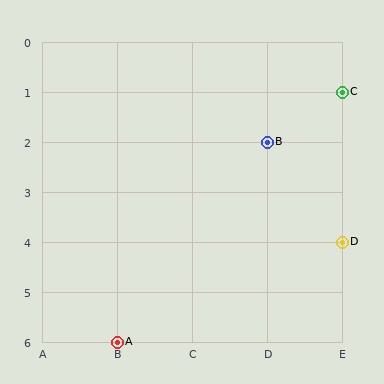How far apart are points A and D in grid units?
Points A and D are 3 columns and 2 rows apart (about 3.6 grid units diagonally).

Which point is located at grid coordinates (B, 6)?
Point A is at (B, 6).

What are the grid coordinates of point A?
Point A is at grid coordinates (B, 6).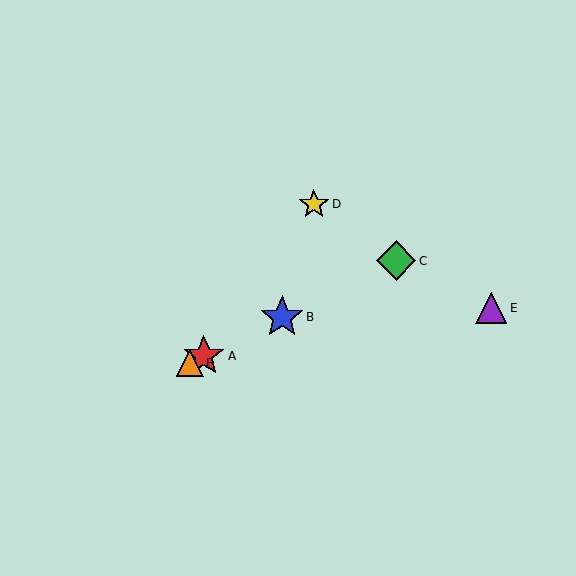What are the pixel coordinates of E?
Object E is at (491, 308).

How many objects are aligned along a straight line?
4 objects (A, B, C, F) are aligned along a straight line.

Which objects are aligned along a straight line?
Objects A, B, C, F are aligned along a straight line.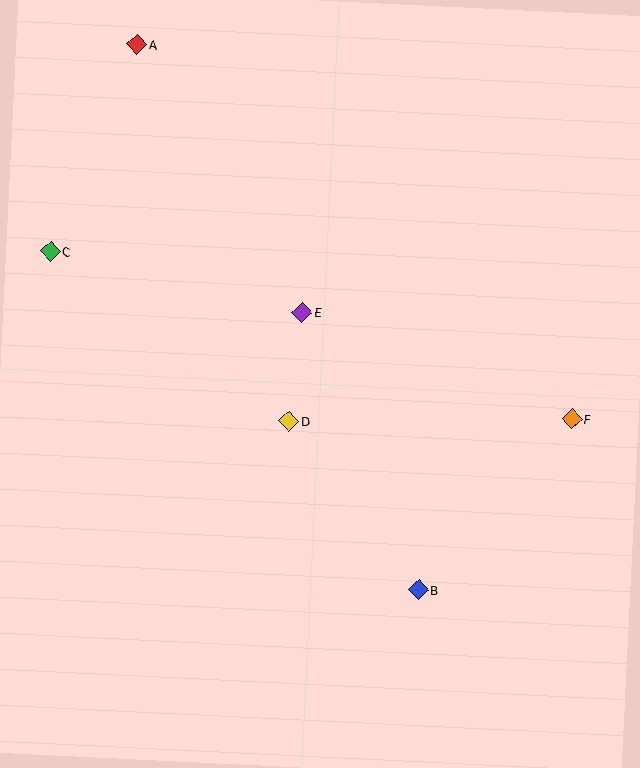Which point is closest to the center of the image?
Point D at (289, 421) is closest to the center.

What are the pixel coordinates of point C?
Point C is at (50, 252).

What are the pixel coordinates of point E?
Point E is at (302, 312).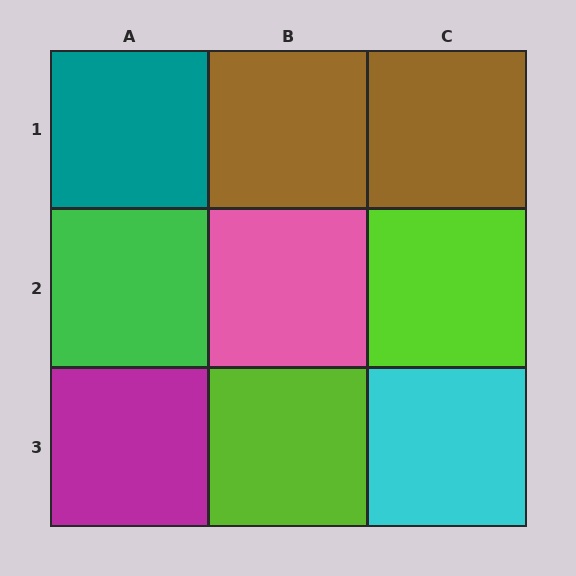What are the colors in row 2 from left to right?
Green, pink, lime.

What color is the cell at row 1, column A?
Teal.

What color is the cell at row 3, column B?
Lime.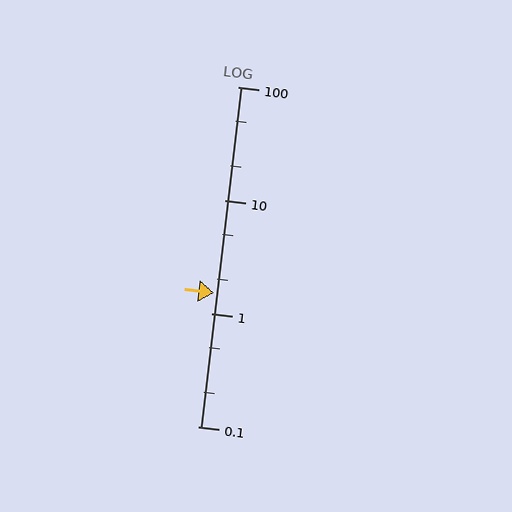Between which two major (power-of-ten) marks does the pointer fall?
The pointer is between 1 and 10.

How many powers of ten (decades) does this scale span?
The scale spans 3 decades, from 0.1 to 100.